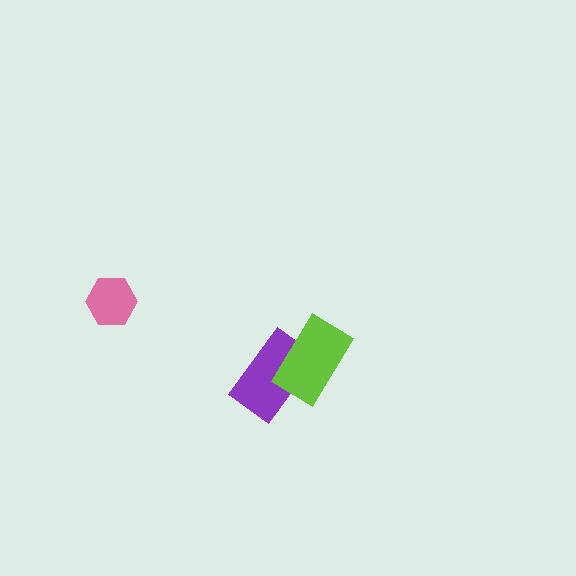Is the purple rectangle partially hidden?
Yes, it is partially covered by another shape.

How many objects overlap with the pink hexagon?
0 objects overlap with the pink hexagon.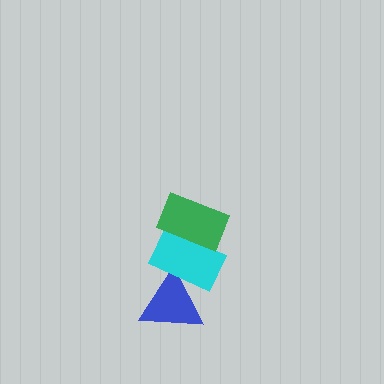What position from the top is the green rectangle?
The green rectangle is 1st from the top.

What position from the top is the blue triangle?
The blue triangle is 3rd from the top.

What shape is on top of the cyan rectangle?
The green rectangle is on top of the cyan rectangle.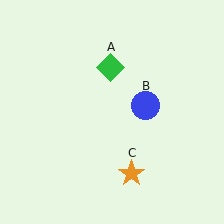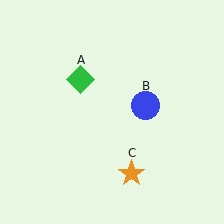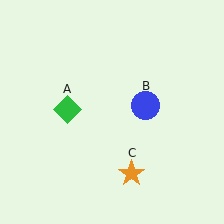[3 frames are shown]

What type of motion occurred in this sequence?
The green diamond (object A) rotated counterclockwise around the center of the scene.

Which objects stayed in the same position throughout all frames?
Blue circle (object B) and orange star (object C) remained stationary.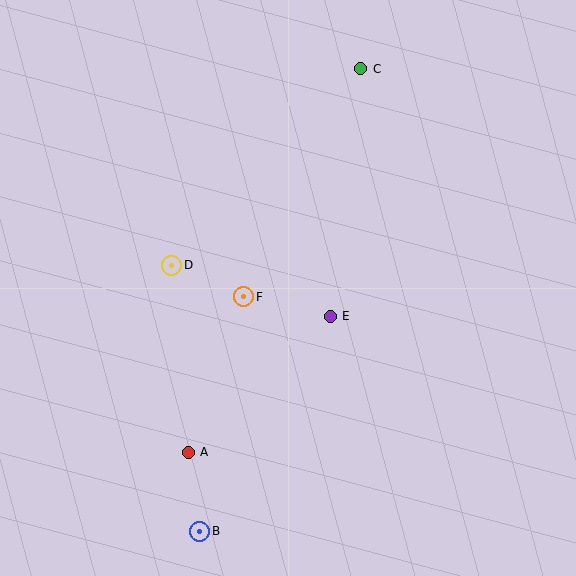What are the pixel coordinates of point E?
Point E is at (330, 316).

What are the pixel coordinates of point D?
Point D is at (172, 265).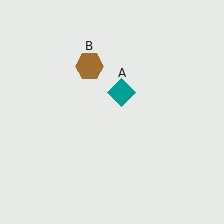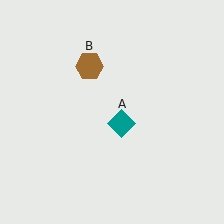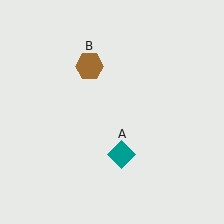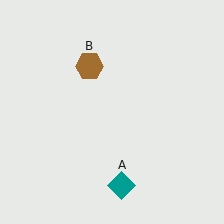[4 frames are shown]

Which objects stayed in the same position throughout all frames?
Brown hexagon (object B) remained stationary.